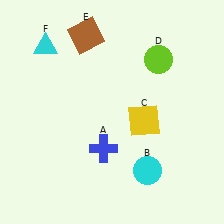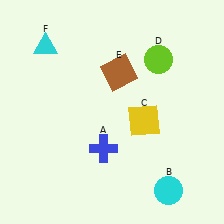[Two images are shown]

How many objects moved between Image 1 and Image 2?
2 objects moved between the two images.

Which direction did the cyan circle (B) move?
The cyan circle (B) moved right.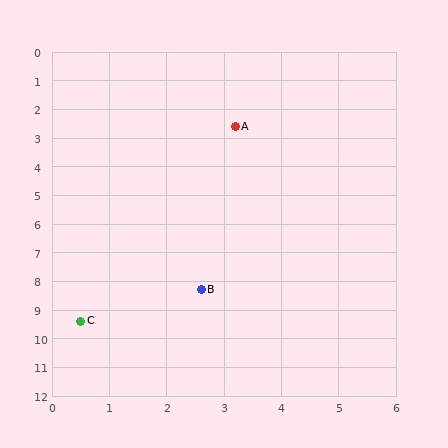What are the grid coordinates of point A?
Point A is at approximately (3.2, 2.6).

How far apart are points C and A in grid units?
Points C and A are about 7.3 grid units apart.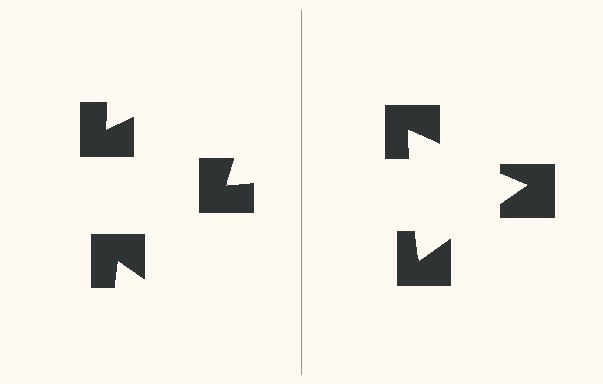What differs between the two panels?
The notched squares are positioned identically on both sides; only the wedge orientations differ. On the right they align to a triangle; on the left they are misaligned.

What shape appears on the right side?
An illusory triangle.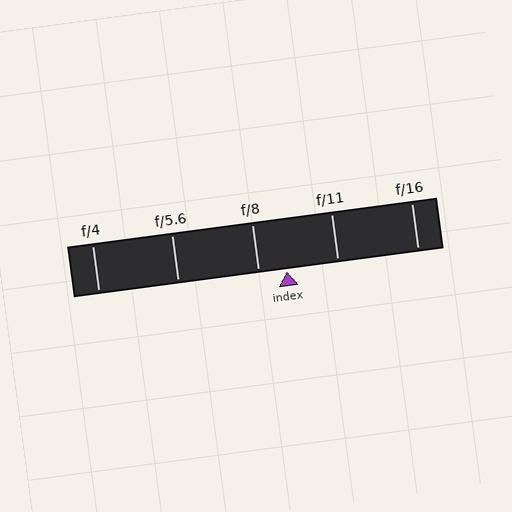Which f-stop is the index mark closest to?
The index mark is closest to f/8.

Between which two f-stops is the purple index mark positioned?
The index mark is between f/8 and f/11.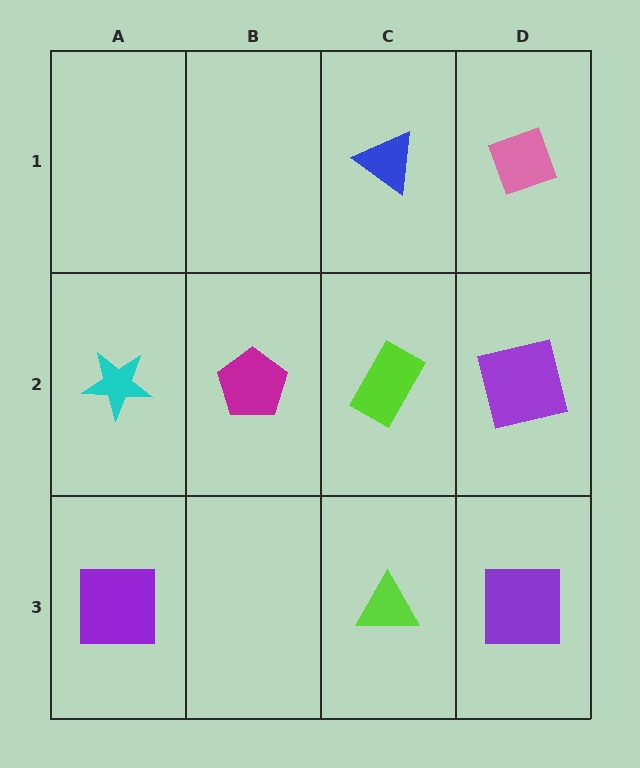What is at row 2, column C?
A lime rectangle.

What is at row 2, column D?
A purple square.